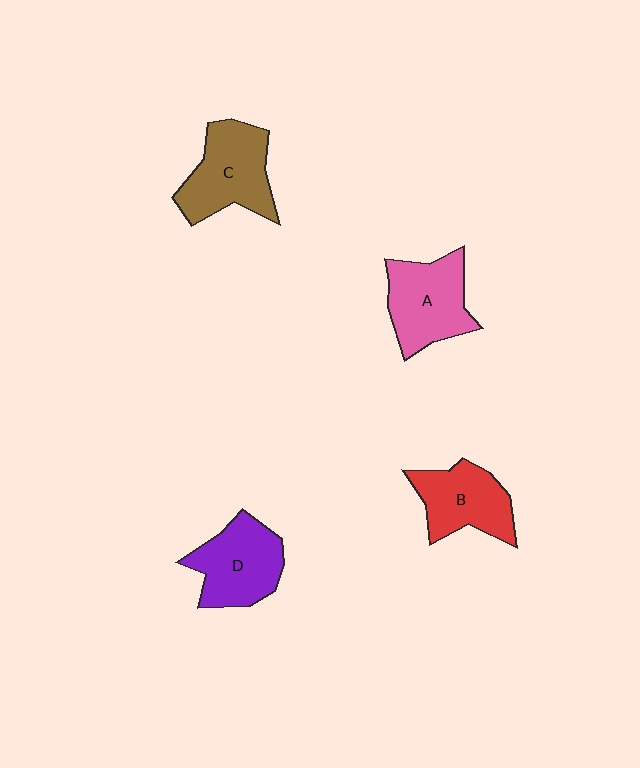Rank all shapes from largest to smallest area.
From largest to smallest: C (brown), A (pink), D (purple), B (red).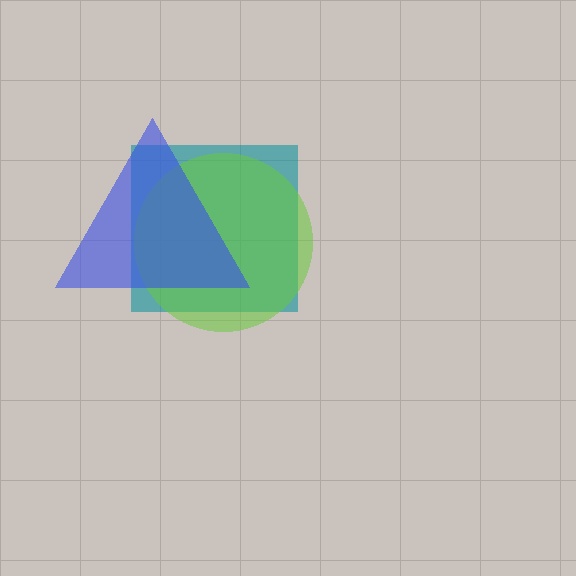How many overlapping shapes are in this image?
There are 3 overlapping shapes in the image.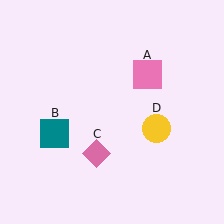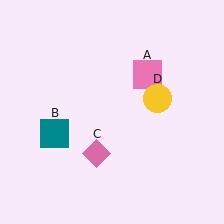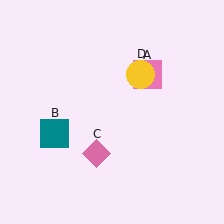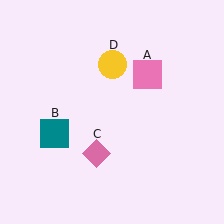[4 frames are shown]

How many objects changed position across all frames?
1 object changed position: yellow circle (object D).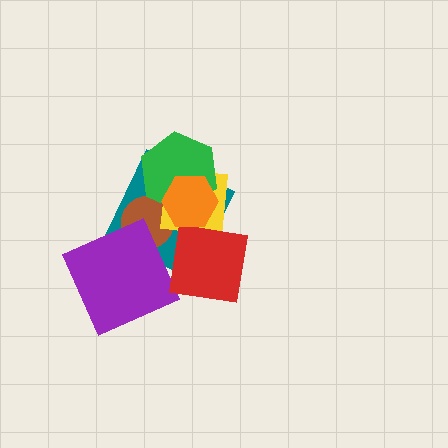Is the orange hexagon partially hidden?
No, no other shape covers it.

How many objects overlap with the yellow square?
3 objects overlap with the yellow square.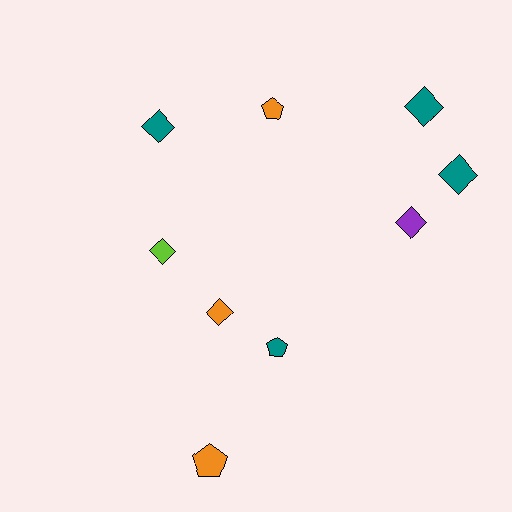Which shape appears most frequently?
Diamond, with 6 objects.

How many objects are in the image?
There are 9 objects.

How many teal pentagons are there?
There is 1 teal pentagon.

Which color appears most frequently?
Teal, with 4 objects.